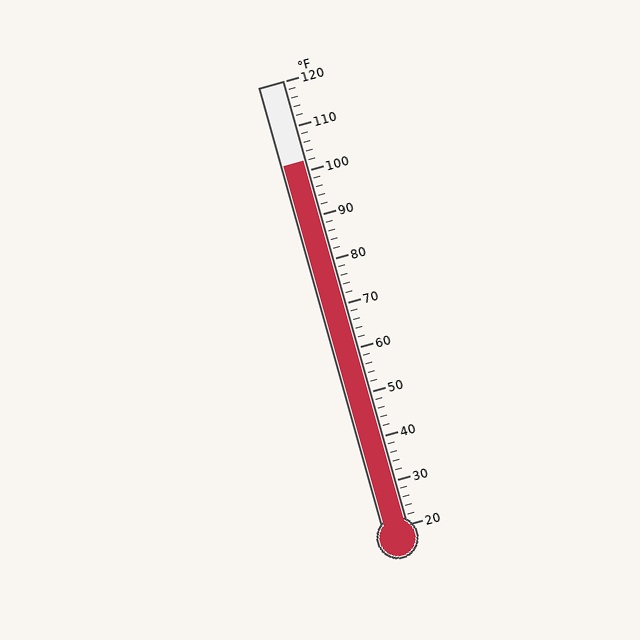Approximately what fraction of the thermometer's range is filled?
The thermometer is filled to approximately 80% of its range.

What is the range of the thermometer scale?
The thermometer scale ranges from 20°F to 120°F.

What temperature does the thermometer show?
The thermometer shows approximately 102°F.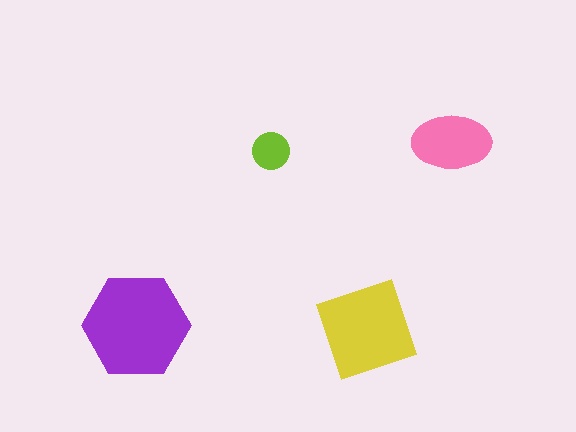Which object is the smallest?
The lime circle.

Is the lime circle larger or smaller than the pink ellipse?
Smaller.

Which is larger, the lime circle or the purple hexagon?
The purple hexagon.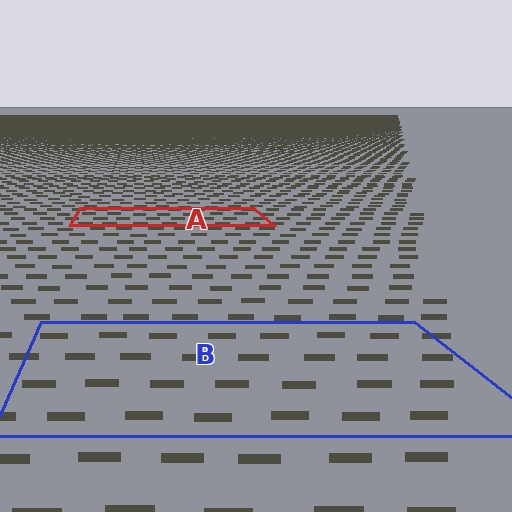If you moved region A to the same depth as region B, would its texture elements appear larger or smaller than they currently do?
They would appear larger. At a closer depth, the same texture elements are projected at a bigger on-screen size.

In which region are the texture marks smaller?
The texture marks are smaller in region A, because it is farther away.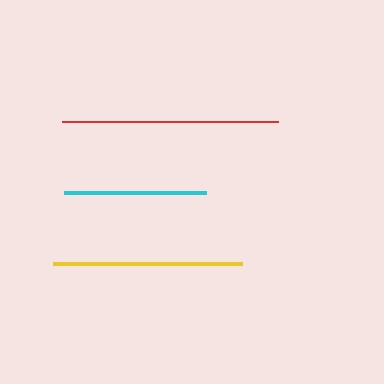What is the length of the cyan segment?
The cyan segment is approximately 143 pixels long.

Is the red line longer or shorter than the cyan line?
The red line is longer than the cyan line.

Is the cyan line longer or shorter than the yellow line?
The yellow line is longer than the cyan line.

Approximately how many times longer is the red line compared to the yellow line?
The red line is approximately 1.1 times the length of the yellow line.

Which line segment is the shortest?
The cyan line is the shortest at approximately 143 pixels.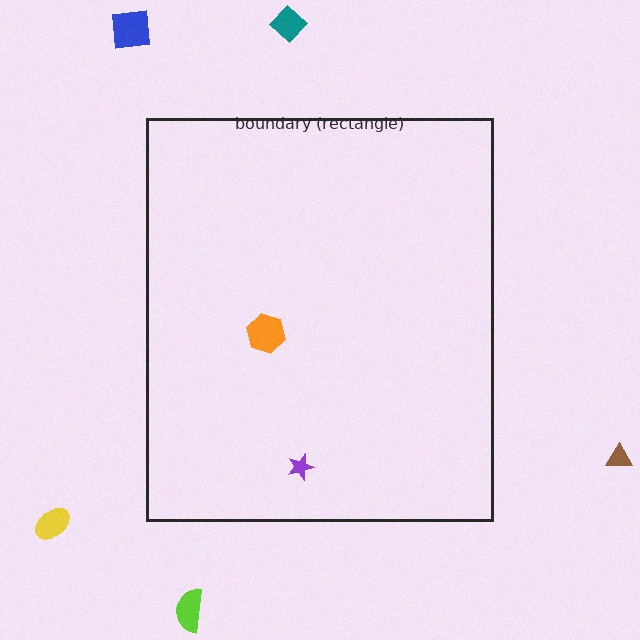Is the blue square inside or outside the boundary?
Outside.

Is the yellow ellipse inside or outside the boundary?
Outside.